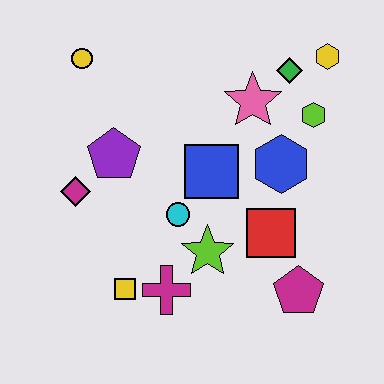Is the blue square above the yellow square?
Yes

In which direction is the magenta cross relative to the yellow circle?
The magenta cross is below the yellow circle.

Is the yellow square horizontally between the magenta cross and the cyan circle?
No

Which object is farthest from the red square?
The yellow circle is farthest from the red square.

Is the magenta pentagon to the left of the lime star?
No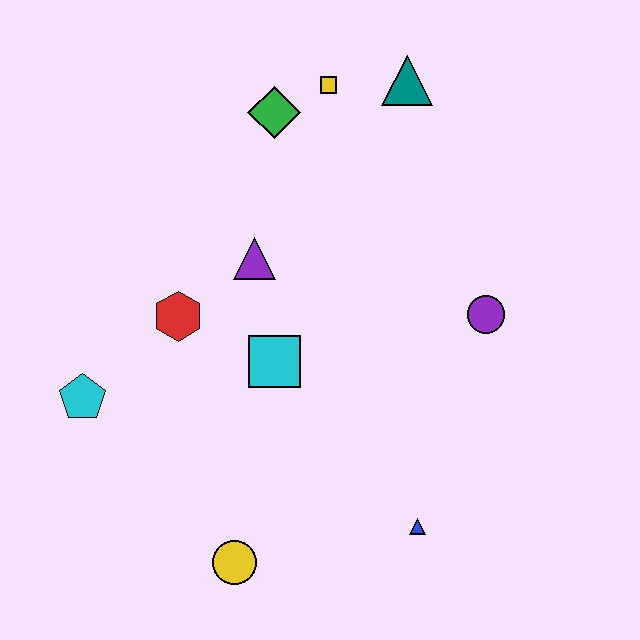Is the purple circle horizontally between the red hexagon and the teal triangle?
No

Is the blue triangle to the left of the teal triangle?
No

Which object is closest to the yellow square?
The green diamond is closest to the yellow square.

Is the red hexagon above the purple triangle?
No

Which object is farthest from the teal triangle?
The yellow circle is farthest from the teal triangle.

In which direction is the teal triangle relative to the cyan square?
The teal triangle is above the cyan square.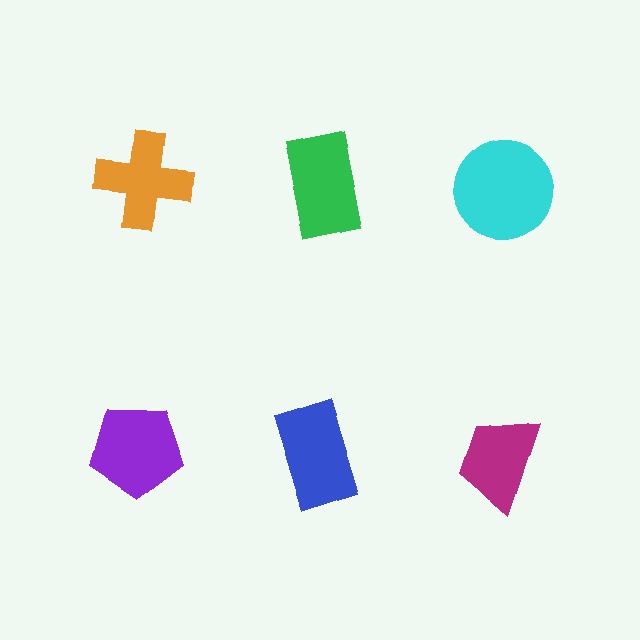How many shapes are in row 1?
3 shapes.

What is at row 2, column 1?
A purple pentagon.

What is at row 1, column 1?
An orange cross.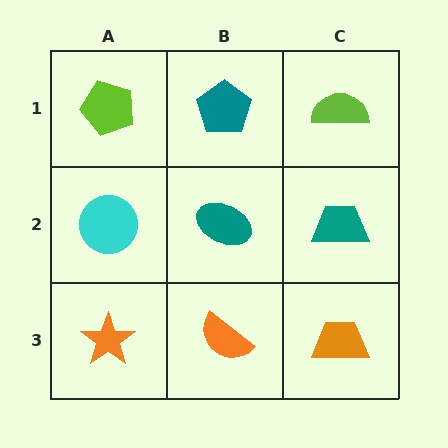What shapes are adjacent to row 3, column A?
A cyan circle (row 2, column A), an orange semicircle (row 3, column B).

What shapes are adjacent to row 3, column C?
A teal trapezoid (row 2, column C), an orange semicircle (row 3, column B).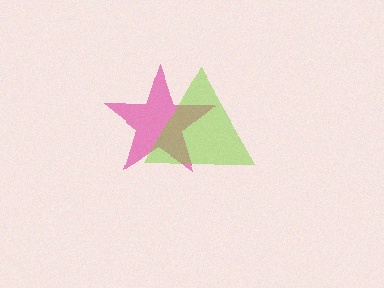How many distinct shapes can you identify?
There are 2 distinct shapes: a magenta star, a lime triangle.